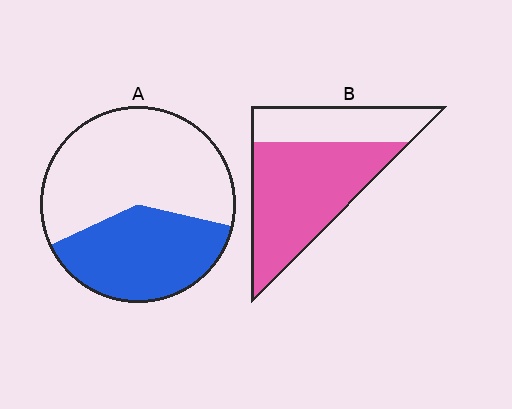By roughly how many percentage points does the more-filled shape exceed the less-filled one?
By roughly 25 percentage points (B over A).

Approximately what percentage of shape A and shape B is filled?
A is approximately 40% and B is approximately 65%.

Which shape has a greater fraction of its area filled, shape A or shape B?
Shape B.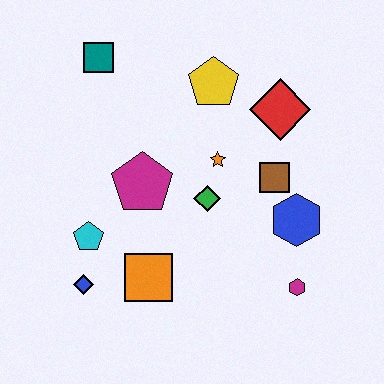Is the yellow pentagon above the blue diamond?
Yes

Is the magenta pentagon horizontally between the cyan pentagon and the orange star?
Yes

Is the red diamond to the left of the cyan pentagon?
No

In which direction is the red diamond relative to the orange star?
The red diamond is to the right of the orange star.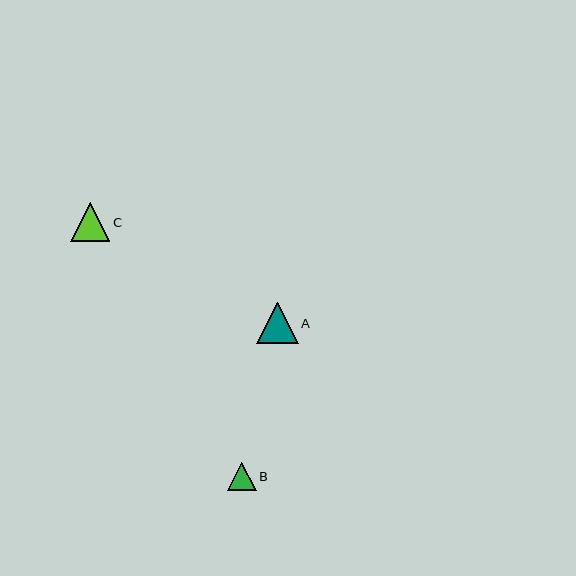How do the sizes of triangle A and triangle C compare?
Triangle A and triangle C are approximately the same size.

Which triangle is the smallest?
Triangle B is the smallest with a size of approximately 29 pixels.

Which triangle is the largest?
Triangle A is the largest with a size of approximately 42 pixels.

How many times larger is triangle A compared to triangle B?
Triangle A is approximately 1.5 times the size of triangle B.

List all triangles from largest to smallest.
From largest to smallest: A, C, B.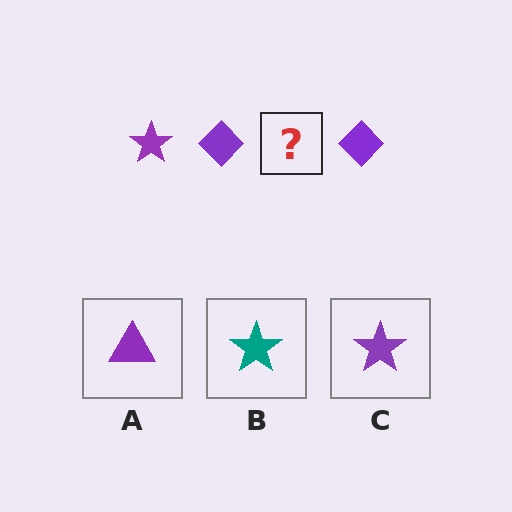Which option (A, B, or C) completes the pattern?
C.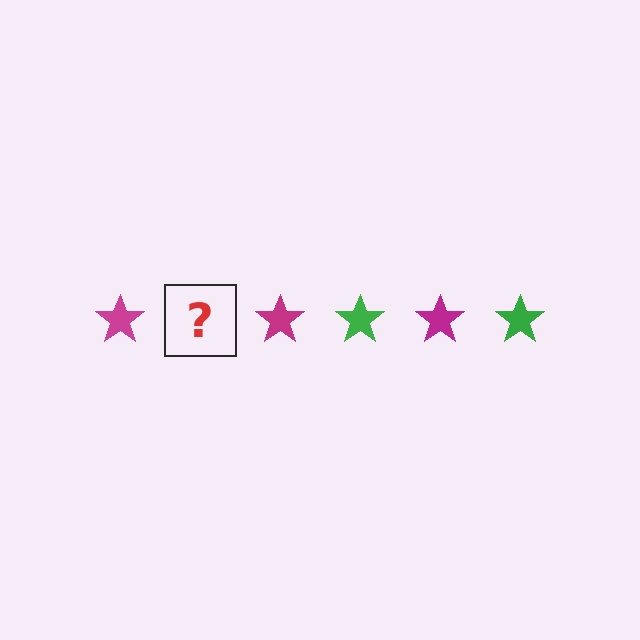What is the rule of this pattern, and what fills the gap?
The rule is that the pattern cycles through magenta, green stars. The gap should be filled with a green star.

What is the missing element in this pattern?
The missing element is a green star.